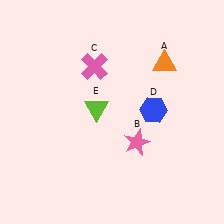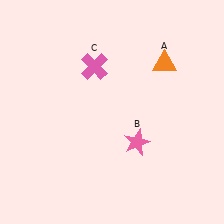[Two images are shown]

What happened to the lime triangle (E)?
The lime triangle (E) was removed in Image 2. It was in the top-left area of Image 1.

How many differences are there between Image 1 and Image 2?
There are 2 differences between the two images.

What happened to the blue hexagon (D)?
The blue hexagon (D) was removed in Image 2. It was in the top-right area of Image 1.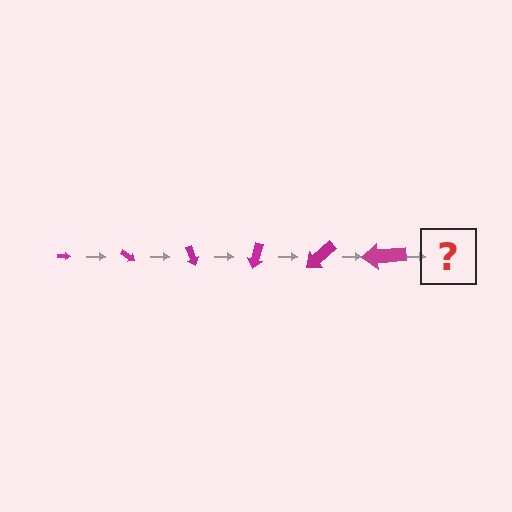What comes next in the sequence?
The next element should be an arrow, larger than the previous one and rotated 210 degrees from the start.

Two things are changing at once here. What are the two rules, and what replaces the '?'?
The two rules are that the arrow grows larger each step and it rotates 35 degrees each step. The '?' should be an arrow, larger than the previous one and rotated 210 degrees from the start.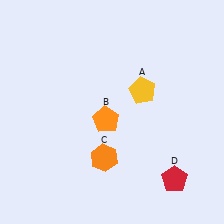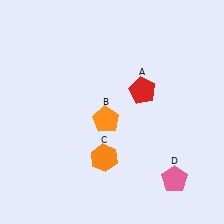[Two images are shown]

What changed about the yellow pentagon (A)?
In Image 1, A is yellow. In Image 2, it changed to red.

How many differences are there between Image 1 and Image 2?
There are 2 differences between the two images.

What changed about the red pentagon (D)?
In Image 1, D is red. In Image 2, it changed to pink.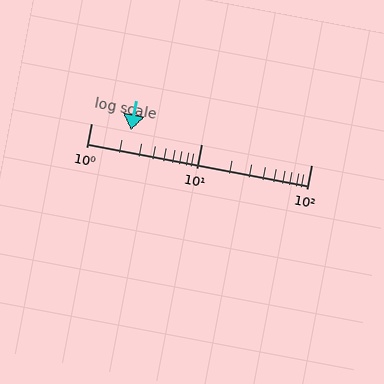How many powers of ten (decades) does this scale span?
The scale spans 2 decades, from 1 to 100.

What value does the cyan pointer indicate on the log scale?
The pointer indicates approximately 2.3.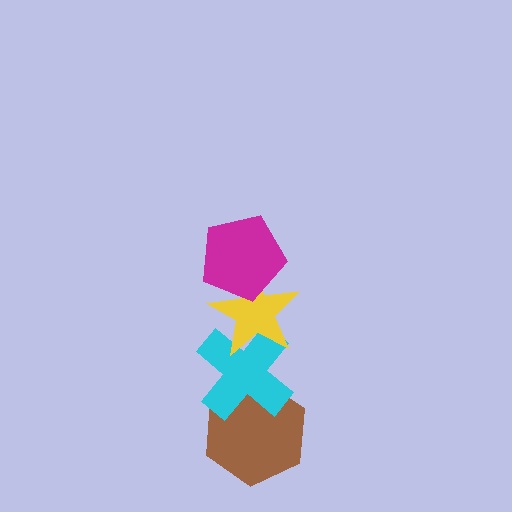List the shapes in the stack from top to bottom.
From top to bottom: the magenta pentagon, the yellow star, the cyan cross, the brown hexagon.